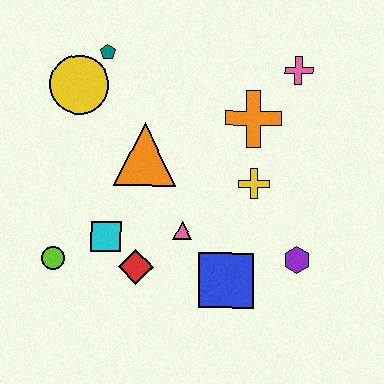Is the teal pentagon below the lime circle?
No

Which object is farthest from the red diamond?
The pink cross is farthest from the red diamond.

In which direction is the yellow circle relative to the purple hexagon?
The yellow circle is to the left of the purple hexagon.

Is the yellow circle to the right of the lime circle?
Yes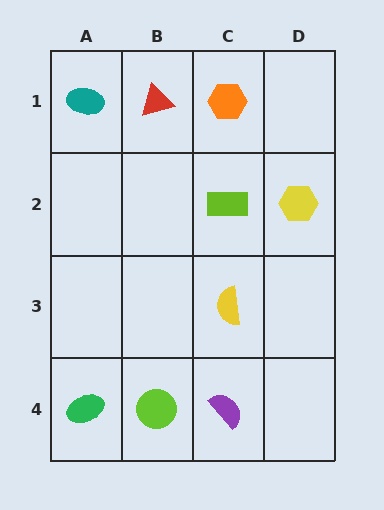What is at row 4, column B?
A lime circle.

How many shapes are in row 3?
1 shape.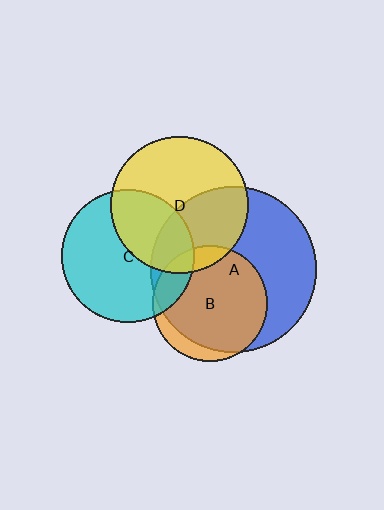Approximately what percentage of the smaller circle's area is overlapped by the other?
Approximately 85%.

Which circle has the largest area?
Circle A (blue).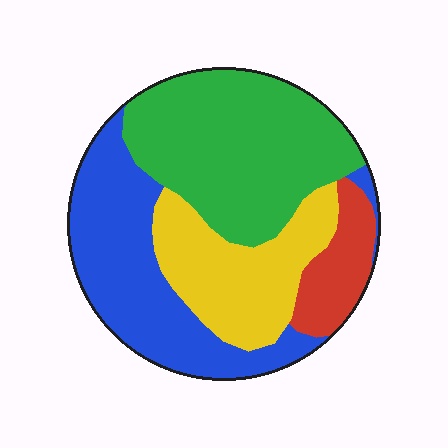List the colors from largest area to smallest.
From largest to smallest: green, blue, yellow, red.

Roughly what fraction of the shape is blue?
Blue covers roughly 30% of the shape.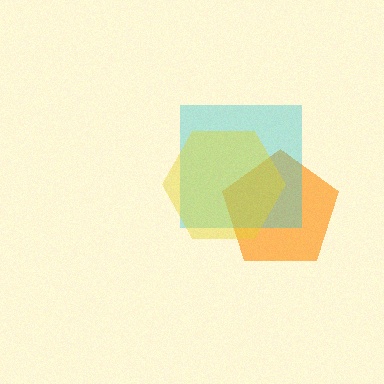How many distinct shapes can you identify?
There are 3 distinct shapes: an orange pentagon, a cyan square, a yellow hexagon.